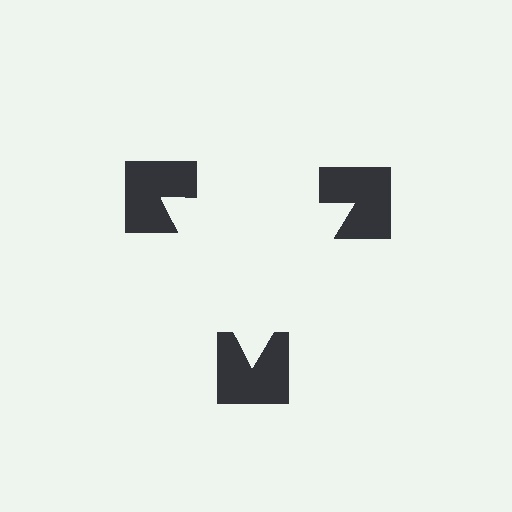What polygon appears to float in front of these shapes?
An illusory triangle — its edges are inferred from the aligned wedge cuts in the notched squares, not physically drawn.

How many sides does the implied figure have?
3 sides.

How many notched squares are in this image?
There are 3 — one at each vertex of the illusory triangle.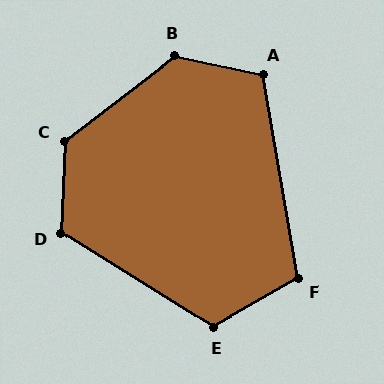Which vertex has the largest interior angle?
B, at approximately 130 degrees.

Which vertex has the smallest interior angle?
F, at approximately 110 degrees.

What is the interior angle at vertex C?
Approximately 130 degrees (obtuse).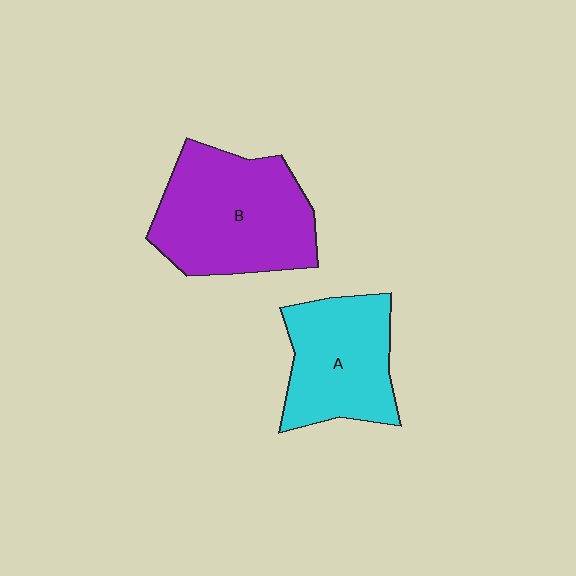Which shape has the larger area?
Shape B (purple).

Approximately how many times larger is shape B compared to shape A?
Approximately 1.3 times.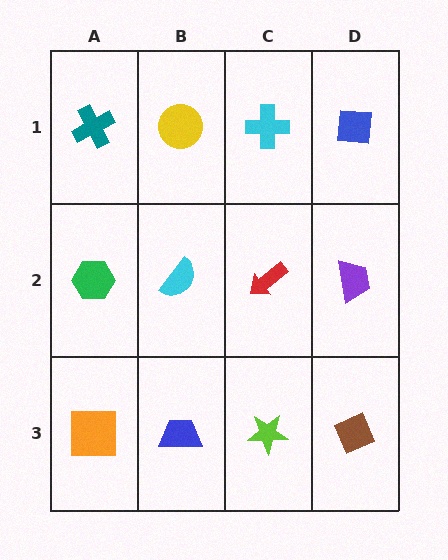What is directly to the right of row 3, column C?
A brown diamond.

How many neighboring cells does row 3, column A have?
2.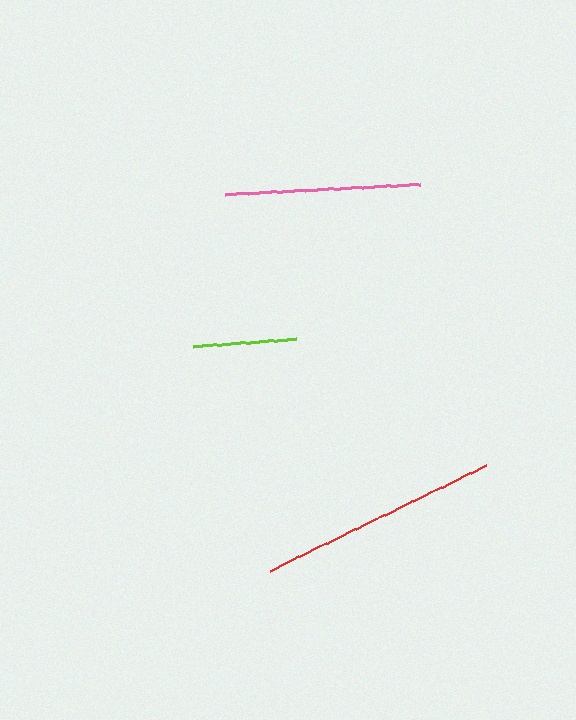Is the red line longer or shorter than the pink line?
The red line is longer than the pink line.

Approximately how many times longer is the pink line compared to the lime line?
The pink line is approximately 1.9 times the length of the lime line.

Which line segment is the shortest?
The lime line is the shortest at approximately 102 pixels.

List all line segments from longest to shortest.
From longest to shortest: red, pink, lime.